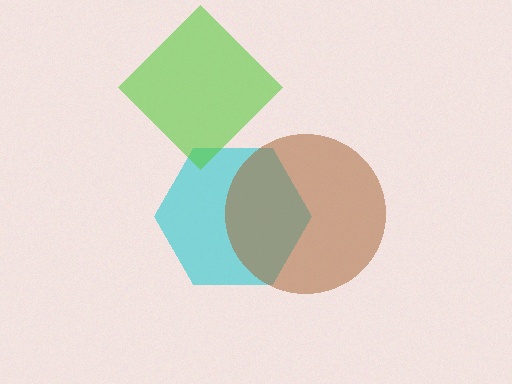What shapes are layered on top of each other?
The layered shapes are: a cyan hexagon, a brown circle, a lime diamond.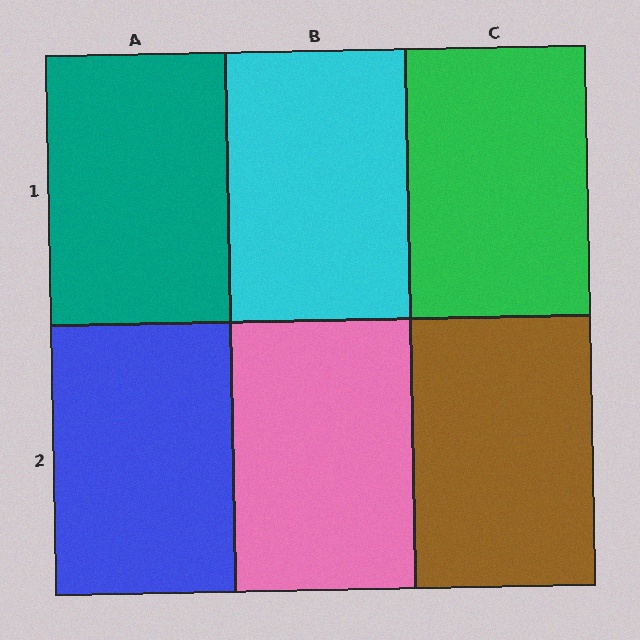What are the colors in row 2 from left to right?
Blue, pink, brown.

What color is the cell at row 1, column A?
Teal.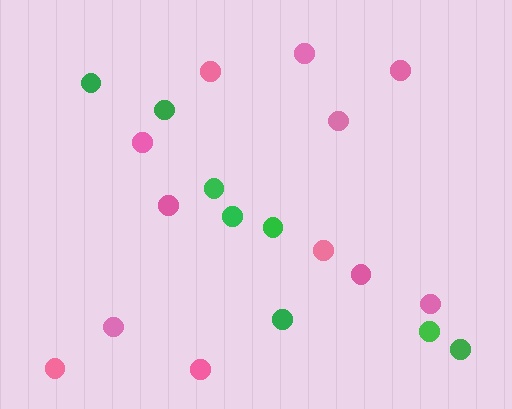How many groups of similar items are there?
There are 2 groups: one group of pink circles (12) and one group of green circles (8).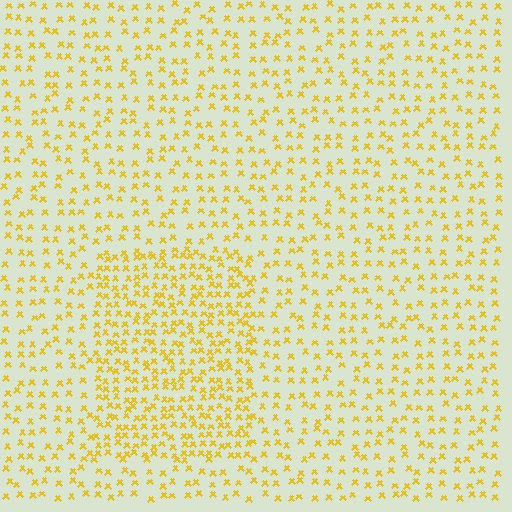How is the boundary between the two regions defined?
The boundary is defined by a change in element density (approximately 1.9x ratio). All elements are the same color, size, and shape.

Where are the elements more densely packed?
The elements are more densely packed inside the rectangle boundary.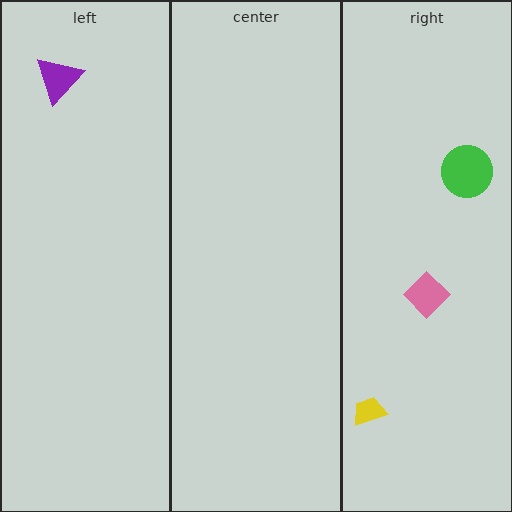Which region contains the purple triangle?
The left region.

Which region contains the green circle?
The right region.